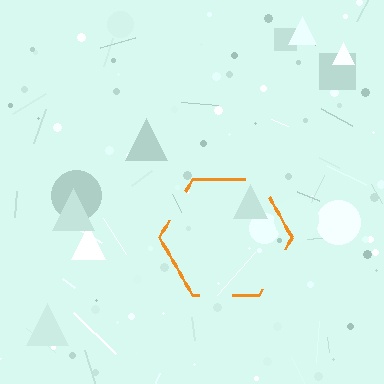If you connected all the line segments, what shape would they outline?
They would outline a hexagon.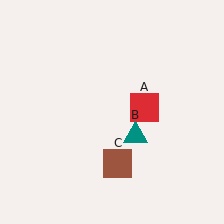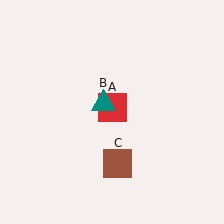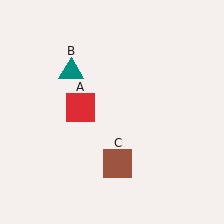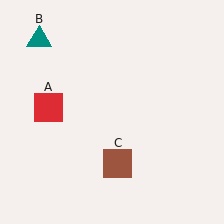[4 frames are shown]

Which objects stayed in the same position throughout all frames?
Brown square (object C) remained stationary.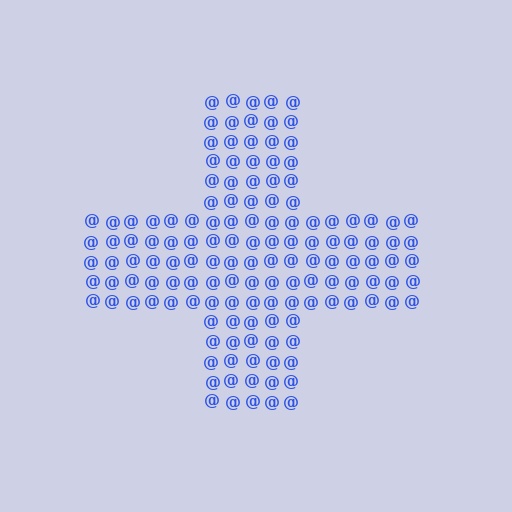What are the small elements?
The small elements are at signs.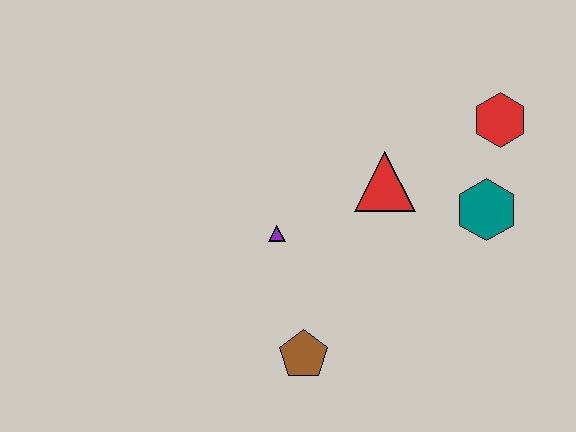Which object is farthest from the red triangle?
The brown pentagon is farthest from the red triangle.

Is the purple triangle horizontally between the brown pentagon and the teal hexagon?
No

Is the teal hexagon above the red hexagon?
No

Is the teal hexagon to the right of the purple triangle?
Yes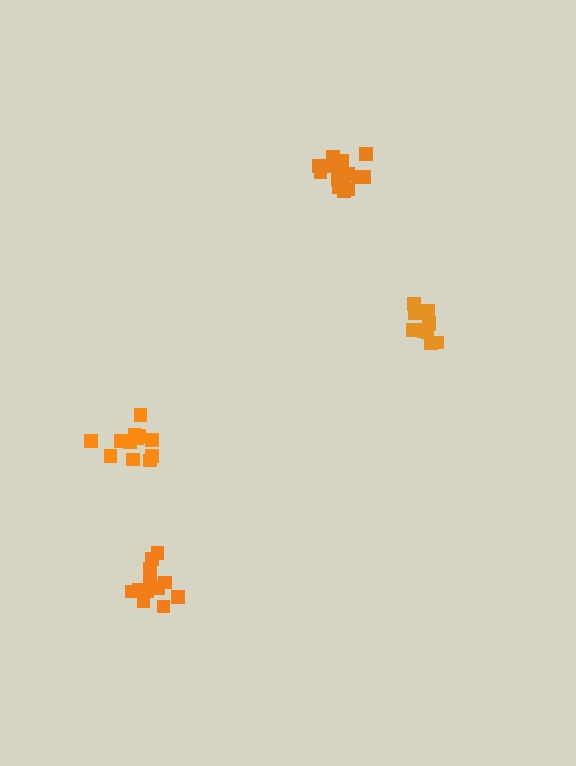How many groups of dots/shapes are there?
There are 4 groups.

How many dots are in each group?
Group 1: 12 dots, Group 2: 16 dots, Group 3: 12 dots, Group 4: 12 dots (52 total).